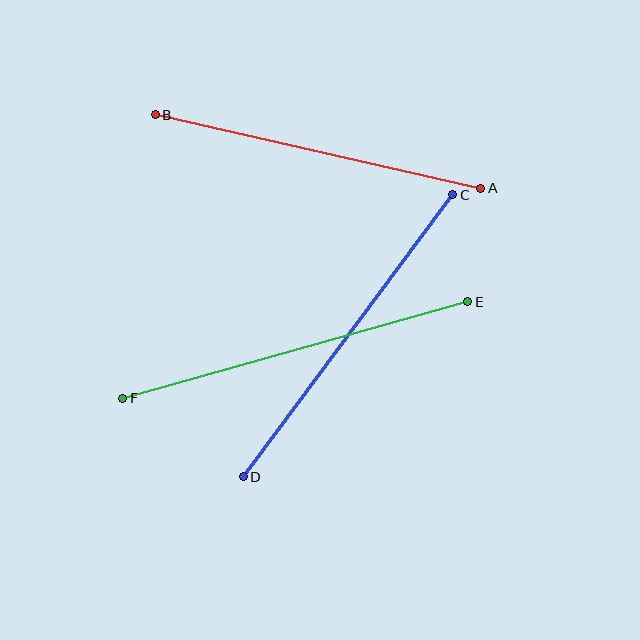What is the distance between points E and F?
The distance is approximately 358 pixels.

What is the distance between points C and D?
The distance is approximately 351 pixels.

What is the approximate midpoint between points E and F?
The midpoint is at approximately (295, 350) pixels.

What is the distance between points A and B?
The distance is approximately 334 pixels.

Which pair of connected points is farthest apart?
Points E and F are farthest apart.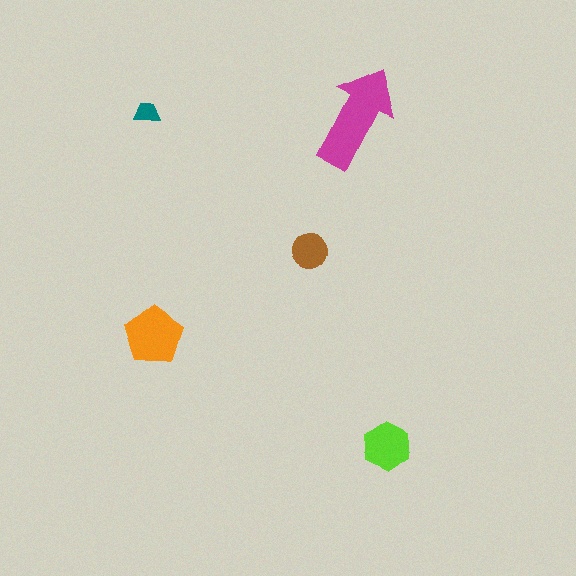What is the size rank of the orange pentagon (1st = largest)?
2nd.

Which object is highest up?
The magenta arrow is topmost.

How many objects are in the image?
There are 5 objects in the image.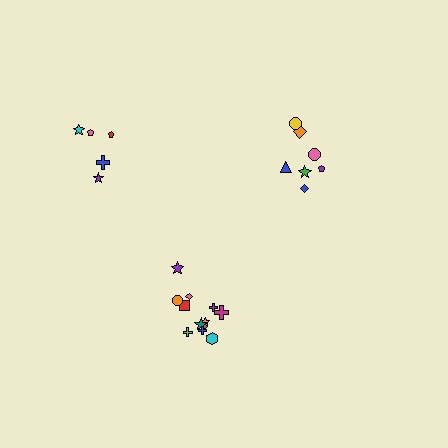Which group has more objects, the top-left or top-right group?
The top-right group.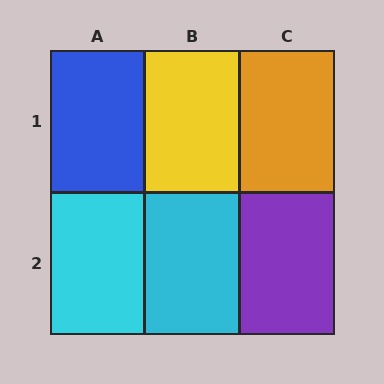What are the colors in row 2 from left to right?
Cyan, cyan, purple.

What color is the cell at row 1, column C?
Orange.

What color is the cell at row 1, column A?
Blue.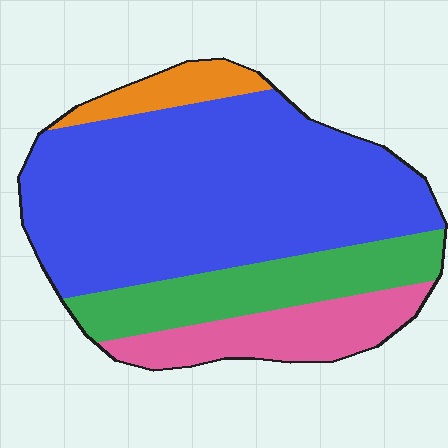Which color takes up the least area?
Orange, at roughly 5%.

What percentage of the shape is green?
Green takes up about one fifth (1/5) of the shape.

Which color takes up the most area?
Blue, at roughly 60%.